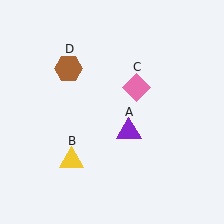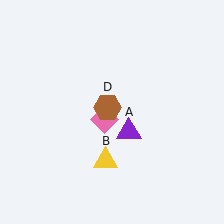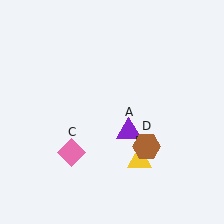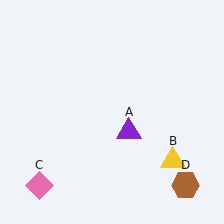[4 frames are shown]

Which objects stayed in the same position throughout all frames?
Purple triangle (object A) remained stationary.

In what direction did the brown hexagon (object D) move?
The brown hexagon (object D) moved down and to the right.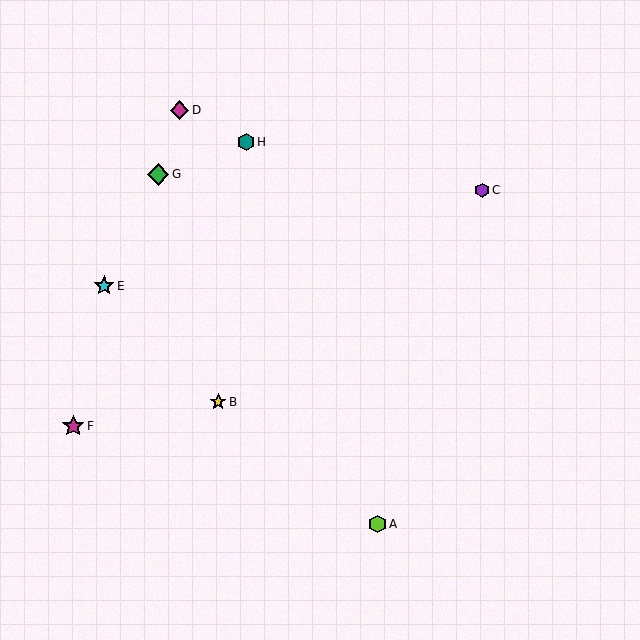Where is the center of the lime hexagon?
The center of the lime hexagon is at (377, 524).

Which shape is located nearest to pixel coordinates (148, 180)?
The green diamond (labeled G) at (158, 174) is nearest to that location.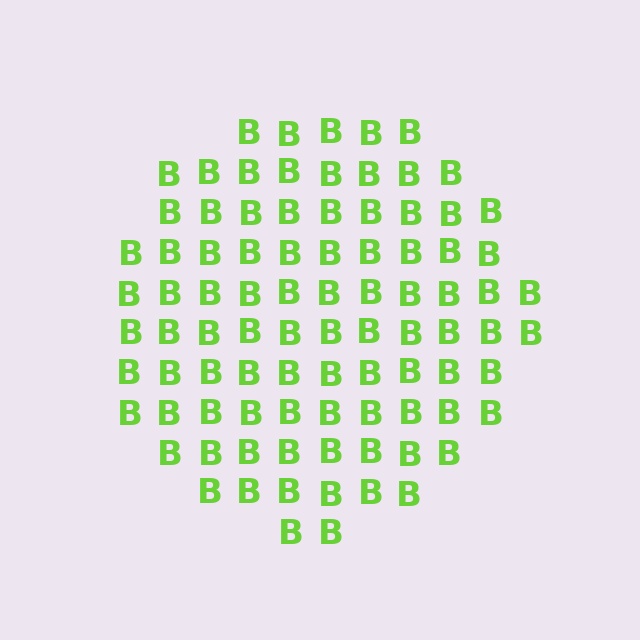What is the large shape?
The large shape is a circle.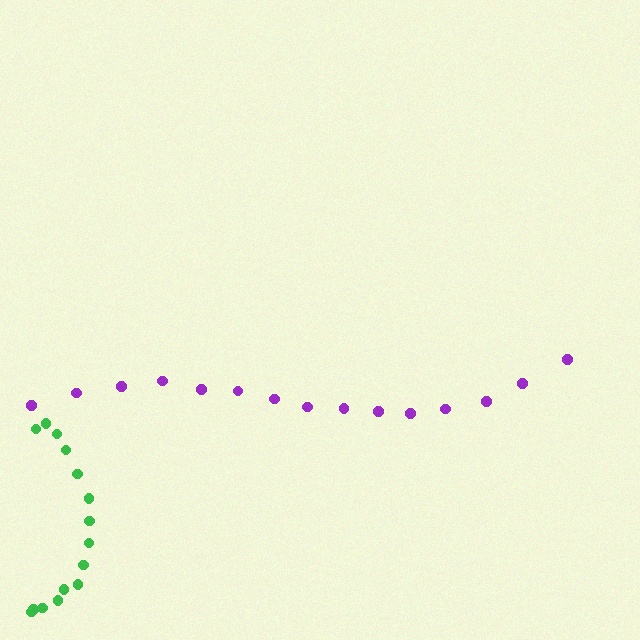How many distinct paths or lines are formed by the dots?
There are 2 distinct paths.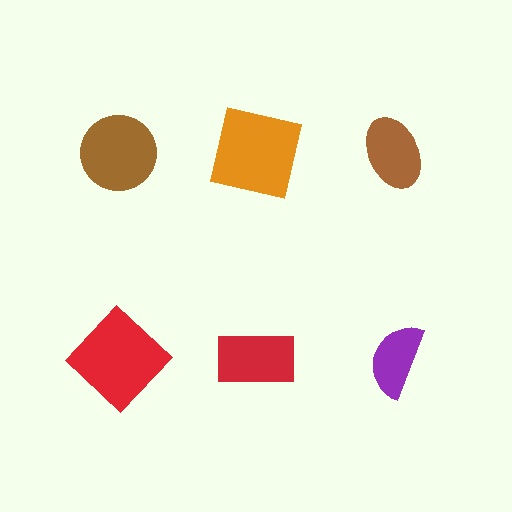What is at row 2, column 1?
A red diamond.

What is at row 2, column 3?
A purple semicircle.